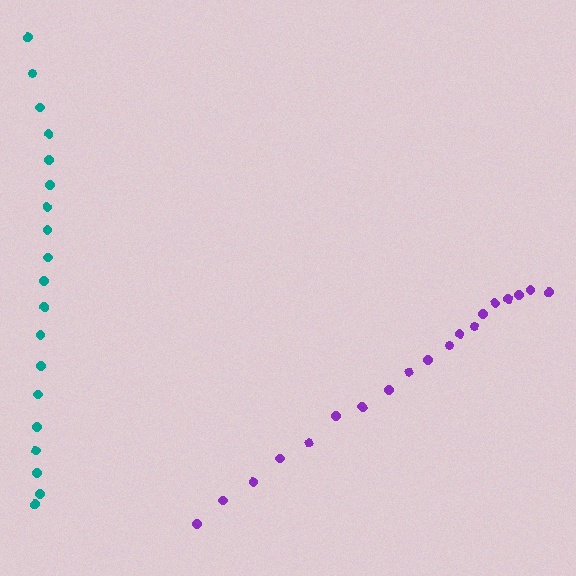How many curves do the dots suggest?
There are 2 distinct paths.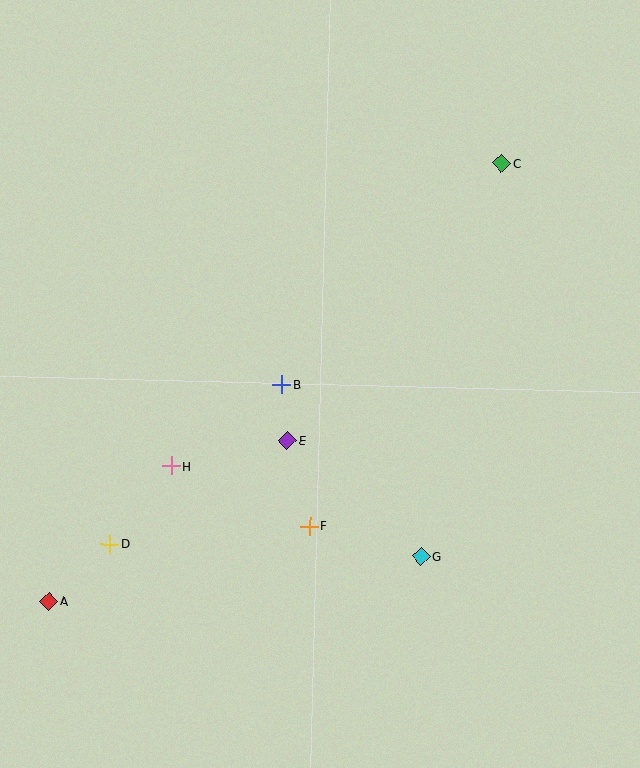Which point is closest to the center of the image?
Point B at (282, 385) is closest to the center.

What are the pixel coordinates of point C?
Point C is at (501, 164).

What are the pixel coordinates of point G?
Point G is at (421, 556).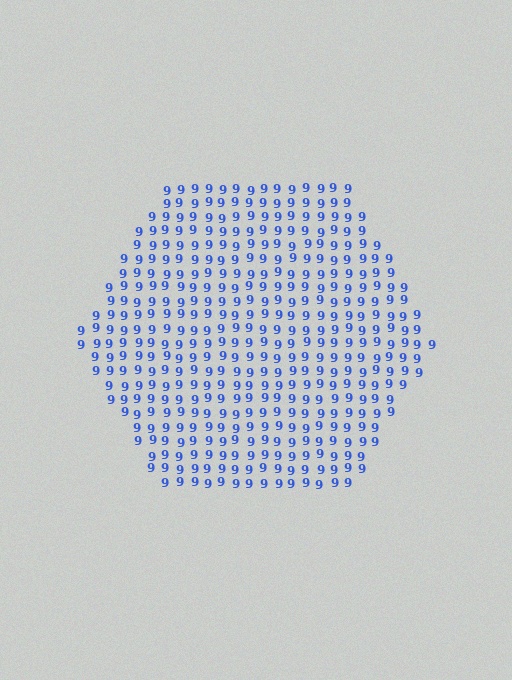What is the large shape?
The large shape is a hexagon.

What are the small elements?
The small elements are digit 9's.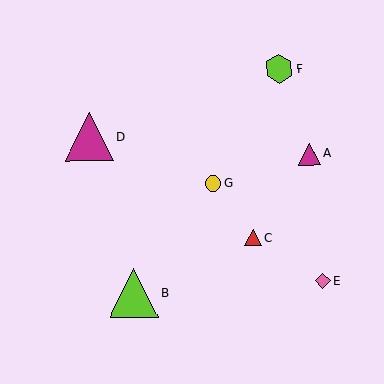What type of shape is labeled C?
Shape C is a red triangle.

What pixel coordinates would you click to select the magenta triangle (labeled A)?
Click at (309, 154) to select the magenta triangle A.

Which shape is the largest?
The lime triangle (labeled B) is the largest.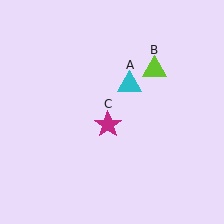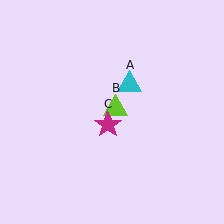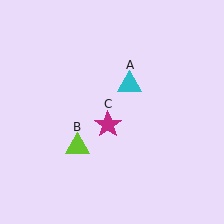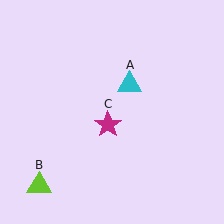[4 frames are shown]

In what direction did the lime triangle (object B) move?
The lime triangle (object B) moved down and to the left.